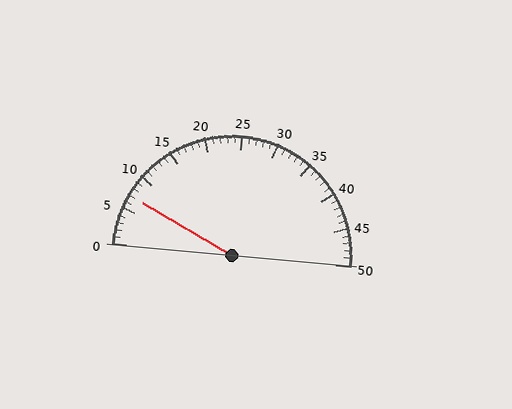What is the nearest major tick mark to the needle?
The nearest major tick mark is 5.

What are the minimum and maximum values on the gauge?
The gauge ranges from 0 to 50.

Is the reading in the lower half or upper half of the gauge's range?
The reading is in the lower half of the range (0 to 50).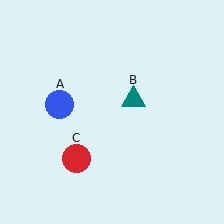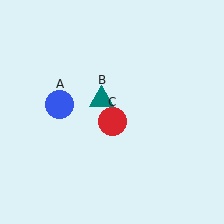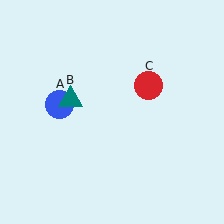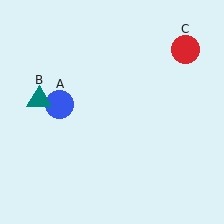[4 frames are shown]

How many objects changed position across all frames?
2 objects changed position: teal triangle (object B), red circle (object C).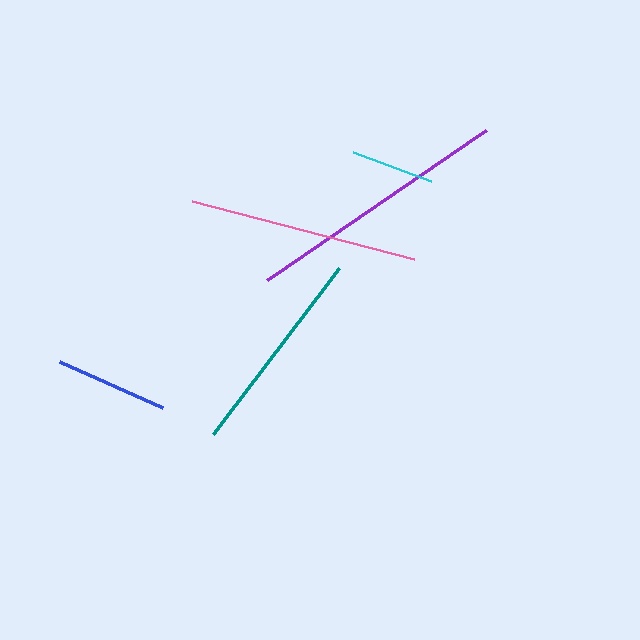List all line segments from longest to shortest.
From longest to shortest: purple, pink, teal, blue, cyan.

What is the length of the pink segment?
The pink segment is approximately 229 pixels long.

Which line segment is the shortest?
The cyan line is the shortest at approximately 83 pixels.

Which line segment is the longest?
The purple line is the longest at approximately 265 pixels.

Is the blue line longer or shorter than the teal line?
The teal line is longer than the blue line.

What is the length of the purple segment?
The purple segment is approximately 265 pixels long.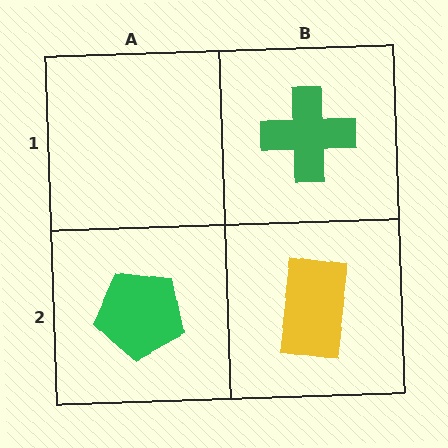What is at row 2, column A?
A green pentagon.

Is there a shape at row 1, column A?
No, that cell is empty.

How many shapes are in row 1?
1 shape.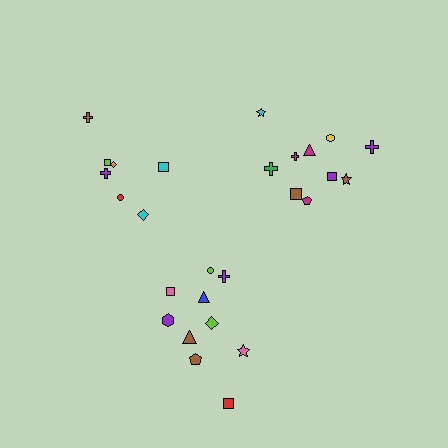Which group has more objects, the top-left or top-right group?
The top-right group.